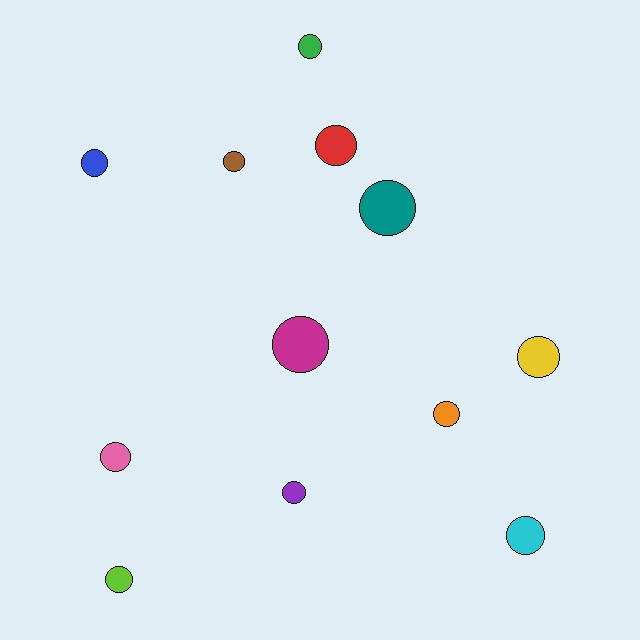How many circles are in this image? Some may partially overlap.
There are 12 circles.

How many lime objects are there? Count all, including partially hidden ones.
There is 1 lime object.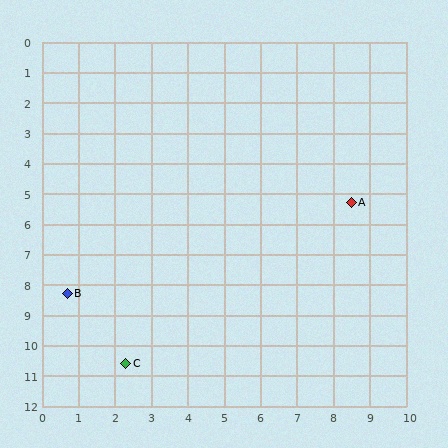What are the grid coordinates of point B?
Point B is at approximately (0.7, 8.3).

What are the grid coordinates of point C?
Point C is at approximately (2.3, 10.6).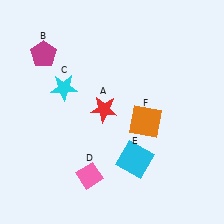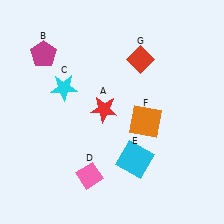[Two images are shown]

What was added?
A red diamond (G) was added in Image 2.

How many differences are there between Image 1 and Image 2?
There is 1 difference between the two images.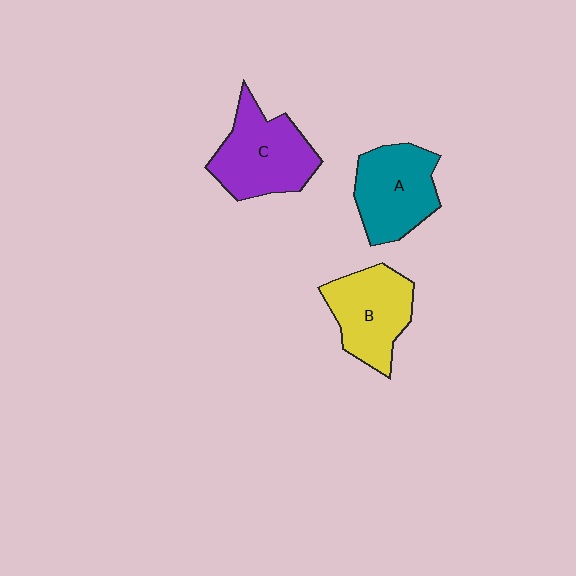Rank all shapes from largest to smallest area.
From largest to smallest: C (purple), A (teal), B (yellow).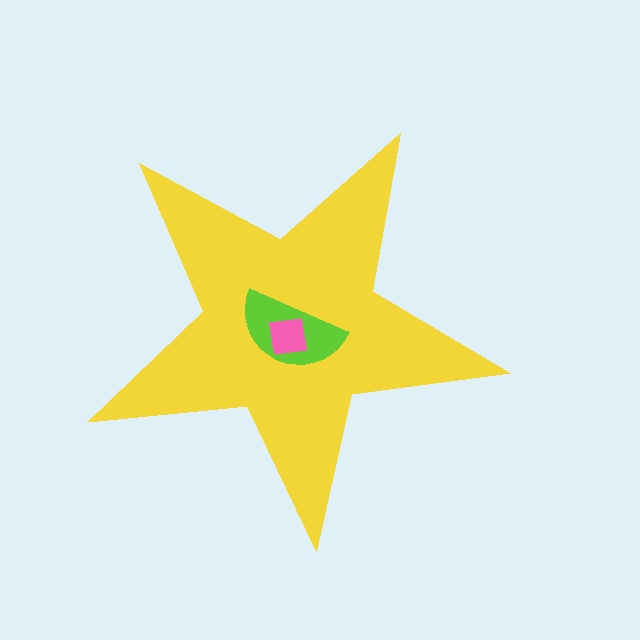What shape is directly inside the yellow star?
The lime semicircle.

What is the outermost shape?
The yellow star.